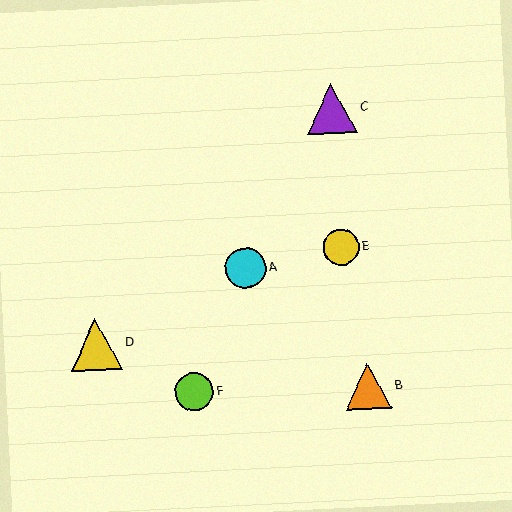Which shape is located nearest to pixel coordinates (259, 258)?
The cyan circle (labeled A) at (246, 268) is nearest to that location.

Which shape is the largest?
The yellow triangle (labeled D) is the largest.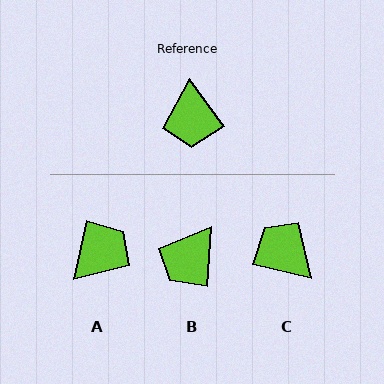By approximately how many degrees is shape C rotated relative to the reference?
Approximately 139 degrees clockwise.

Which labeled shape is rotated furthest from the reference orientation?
C, about 139 degrees away.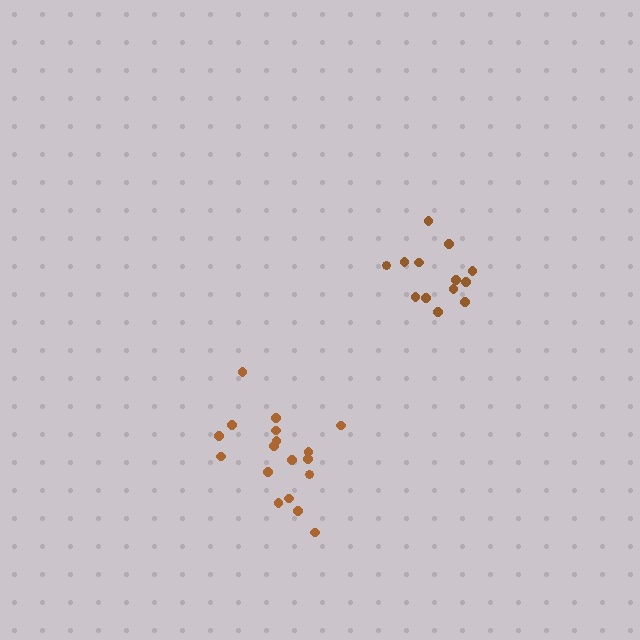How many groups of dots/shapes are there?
There are 2 groups.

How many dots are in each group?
Group 1: 13 dots, Group 2: 18 dots (31 total).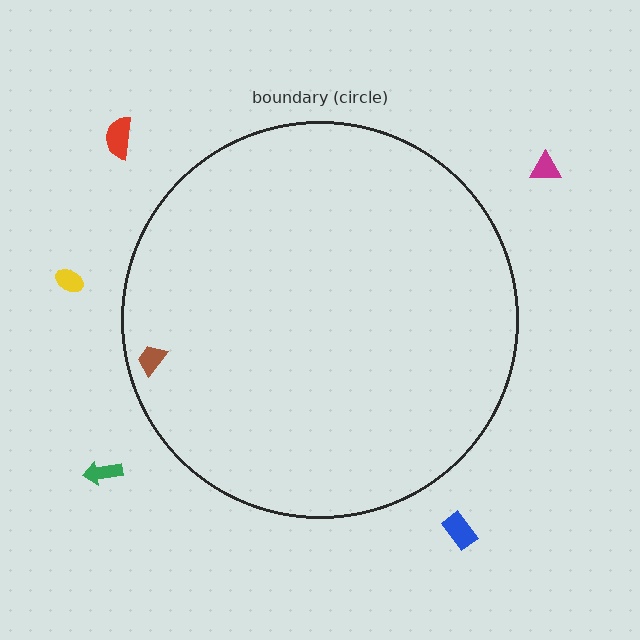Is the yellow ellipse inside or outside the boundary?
Outside.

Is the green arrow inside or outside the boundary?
Outside.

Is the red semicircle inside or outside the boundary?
Outside.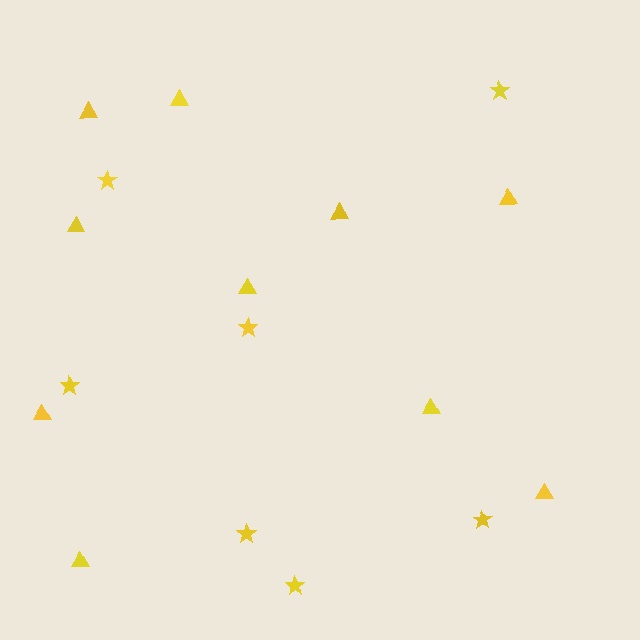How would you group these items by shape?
There are 2 groups: one group of triangles (10) and one group of stars (7).